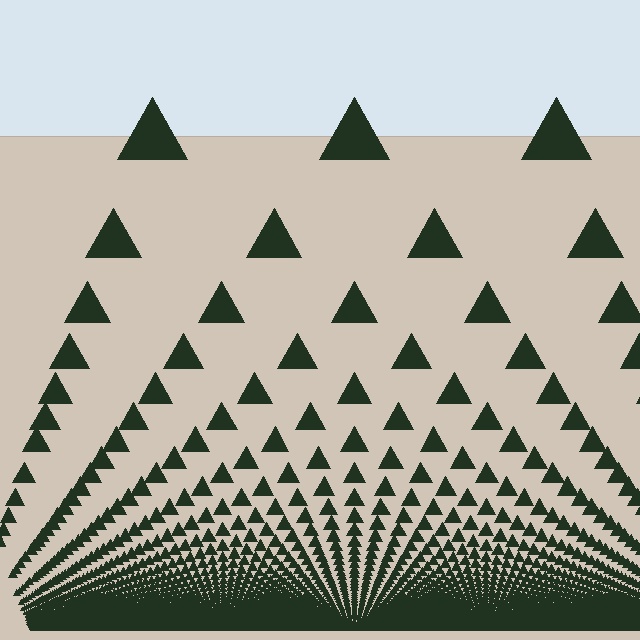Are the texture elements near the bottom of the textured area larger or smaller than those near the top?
Smaller. The gradient is inverted — elements near the bottom are smaller and denser.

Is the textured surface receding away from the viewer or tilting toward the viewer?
The surface appears to tilt toward the viewer. Texture elements get larger and sparser toward the top.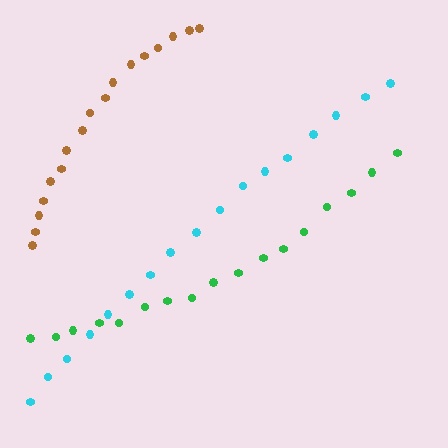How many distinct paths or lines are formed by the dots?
There are 3 distinct paths.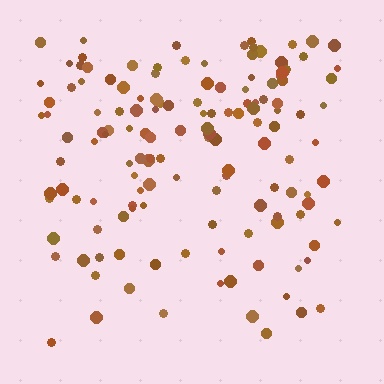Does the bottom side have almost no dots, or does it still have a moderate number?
Still a moderate number, just noticeably fewer than the top.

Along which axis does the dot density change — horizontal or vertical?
Vertical.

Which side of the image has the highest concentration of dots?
The top.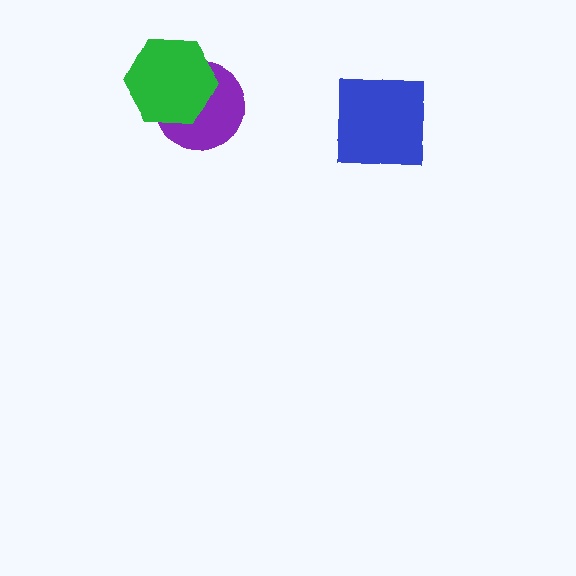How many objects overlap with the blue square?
0 objects overlap with the blue square.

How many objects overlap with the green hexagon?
1 object overlaps with the green hexagon.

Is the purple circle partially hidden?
Yes, it is partially covered by another shape.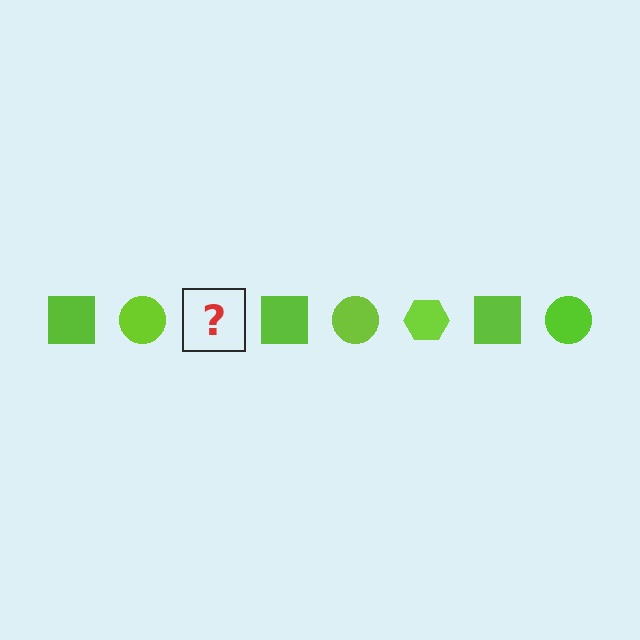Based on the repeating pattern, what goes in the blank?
The blank should be a lime hexagon.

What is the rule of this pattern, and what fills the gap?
The rule is that the pattern cycles through square, circle, hexagon shapes in lime. The gap should be filled with a lime hexagon.